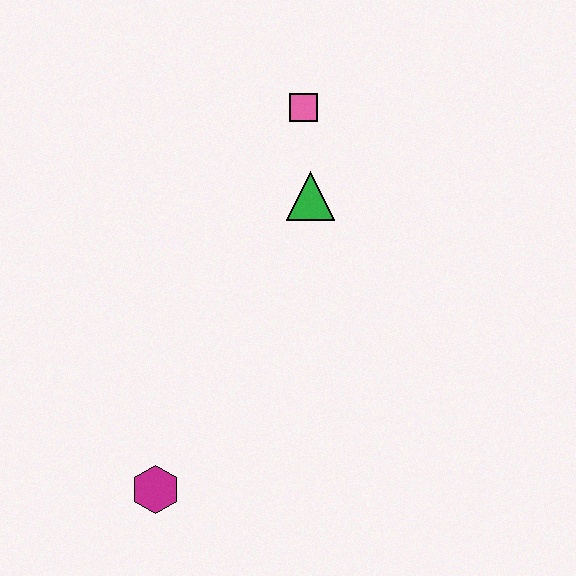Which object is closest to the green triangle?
The pink square is closest to the green triangle.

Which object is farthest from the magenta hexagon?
The pink square is farthest from the magenta hexagon.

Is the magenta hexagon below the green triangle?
Yes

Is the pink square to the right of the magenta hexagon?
Yes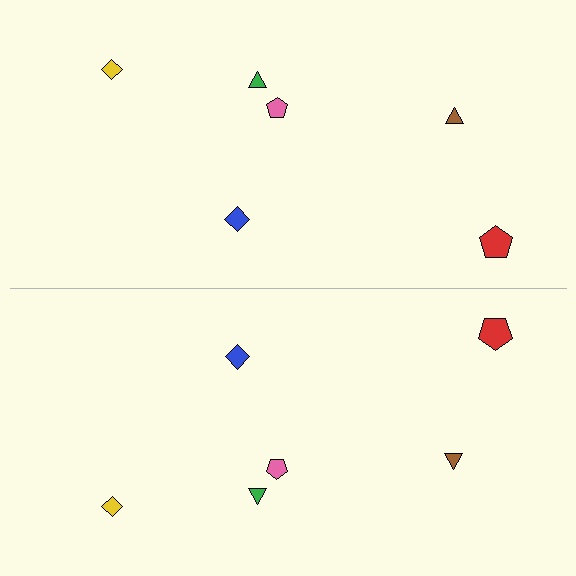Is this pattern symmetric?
Yes, this pattern has bilateral (reflection) symmetry.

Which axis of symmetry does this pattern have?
The pattern has a horizontal axis of symmetry running through the center of the image.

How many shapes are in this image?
There are 12 shapes in this image.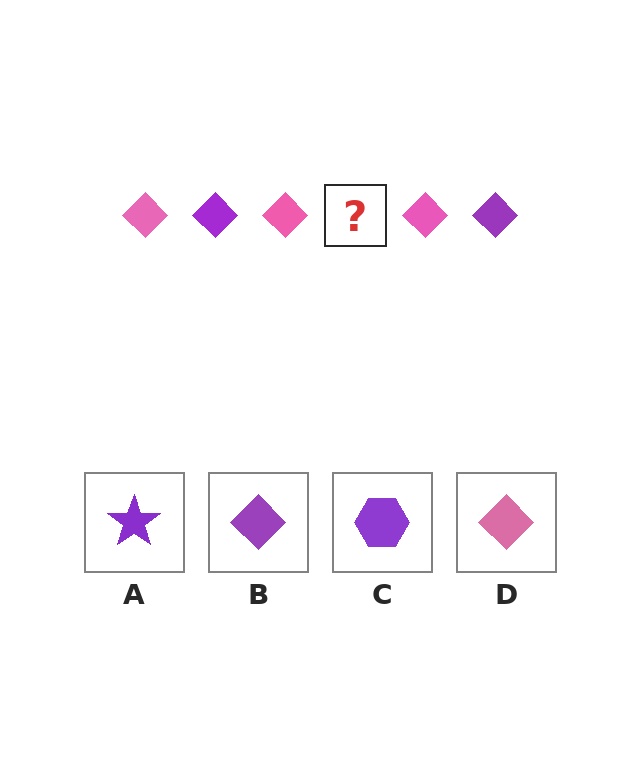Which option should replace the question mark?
Option B.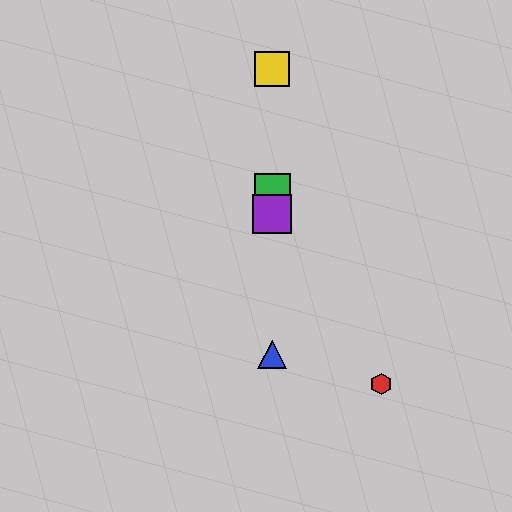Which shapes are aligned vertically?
The blue triangle, the green square, the yellow square, the purple square are aligned vertically.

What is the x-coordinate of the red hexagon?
The red hexagon is at x≈381.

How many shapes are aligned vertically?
4 shapes (the blue triangle, the green square, the yellow square, the purple square) are aligned vertically.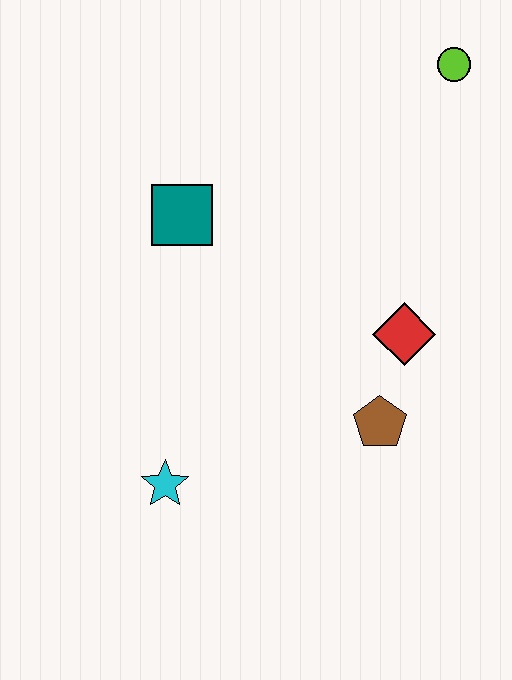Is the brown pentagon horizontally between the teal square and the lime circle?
Yes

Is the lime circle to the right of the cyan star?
Yes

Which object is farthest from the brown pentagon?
The lime circle is farthest from the brown pentagon.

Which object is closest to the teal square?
The red diamond is closest to the teal square.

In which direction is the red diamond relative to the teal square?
The red diamond is to the right of the teal square.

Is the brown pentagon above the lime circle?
No